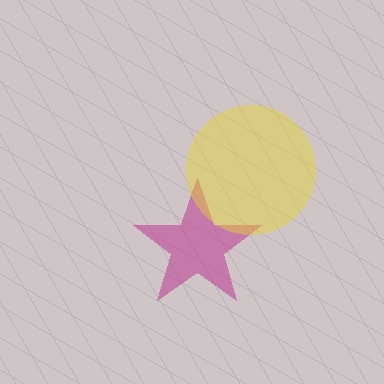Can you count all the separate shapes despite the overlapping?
Yes, there are 2 separate shapes.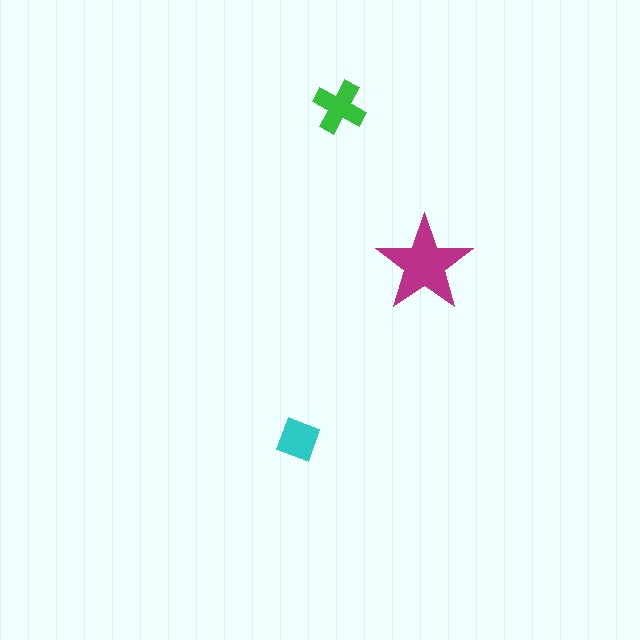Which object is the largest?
The magenta star.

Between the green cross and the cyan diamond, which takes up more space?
The green cross.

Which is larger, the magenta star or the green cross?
The magenta star.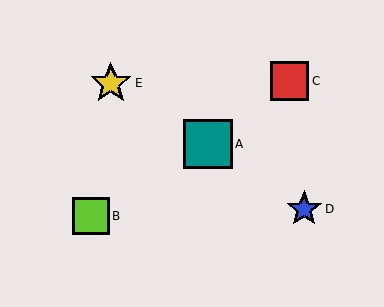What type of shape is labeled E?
Shape E is a yellow star.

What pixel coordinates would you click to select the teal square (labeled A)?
Click at (208, 144) to select the teal square A.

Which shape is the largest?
The teal square (labeled A) is the largest.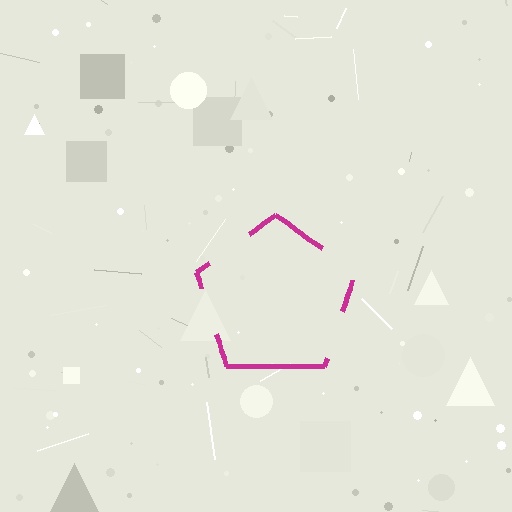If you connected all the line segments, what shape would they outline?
They would outline a pentagon.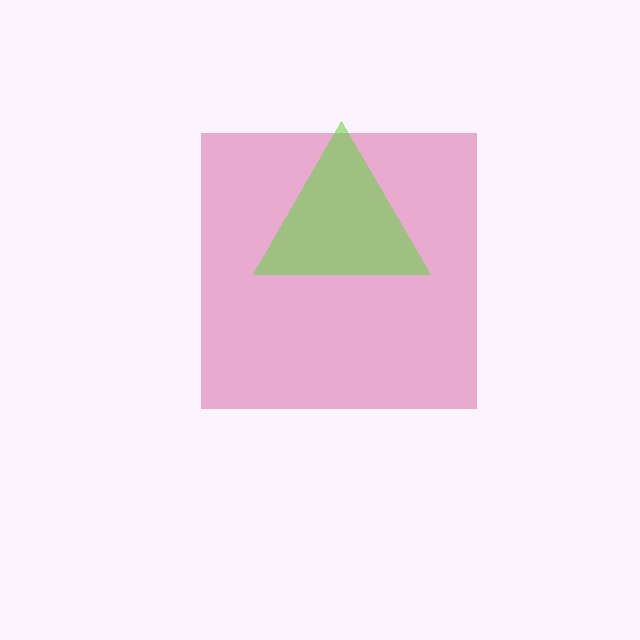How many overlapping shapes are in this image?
There are 2 overlapping shapes in the image.